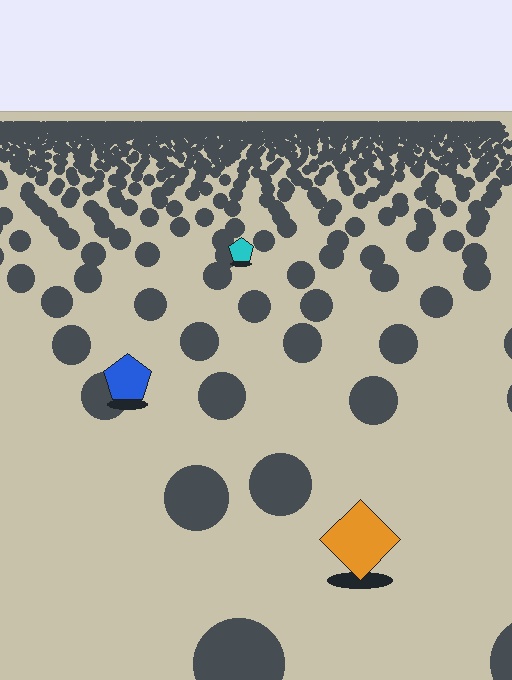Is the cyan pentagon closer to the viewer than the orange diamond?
No. The orange diamond is closer — you can tell from the texture gradient: the ground texture is coarser near it.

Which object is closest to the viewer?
The orange diamond is closest. The texture marks near it are larger and more spread out.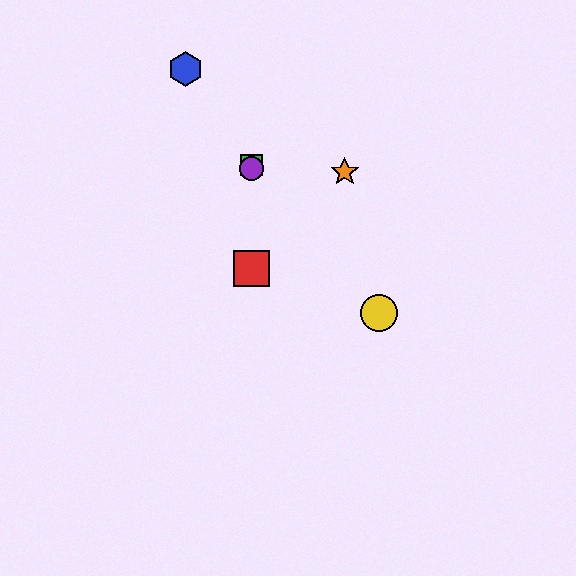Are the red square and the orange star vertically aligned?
No, the red square is at x≈252 and the orange star is at x≈345.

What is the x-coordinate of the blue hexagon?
The blue hexagon is at x≈185.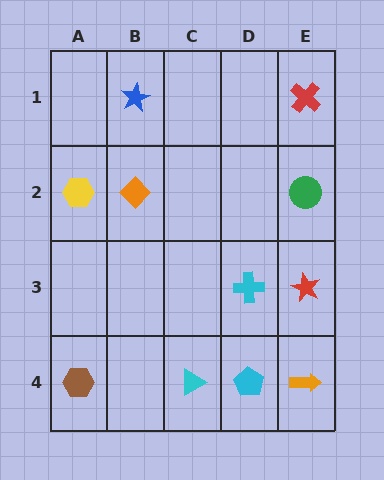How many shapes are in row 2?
3 shapes.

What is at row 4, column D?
A cyan pentagon.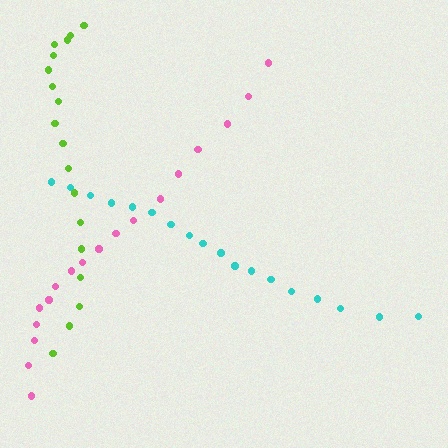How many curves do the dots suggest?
There are 3 distinct paths.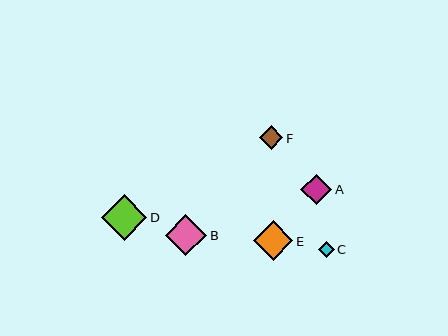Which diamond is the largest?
Diamond D is the largest with a size of approximately 46 pixels.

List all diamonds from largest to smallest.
From largest to smallest: D, B, E, A, F, C.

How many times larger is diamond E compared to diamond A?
Diamond E is approximately 1.3 times the size of diamond A.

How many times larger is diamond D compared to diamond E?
Diamond D is approximately 1.1 times the size of diamond E.